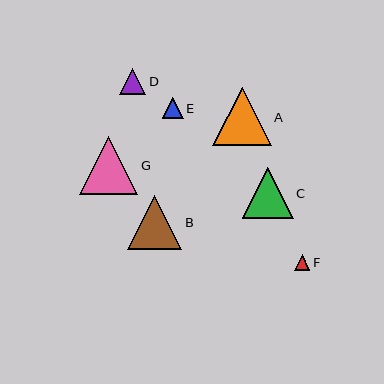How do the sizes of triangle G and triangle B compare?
Triangle G and triangle B are approximately the same size.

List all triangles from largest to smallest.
From largest to smallest: A, G, B, C, D, E, F.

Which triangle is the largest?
Triangle A is the largest with a size of approximately 59 pixels.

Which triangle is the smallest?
Triangle F is the smallest with a size of approximately 15 pixels.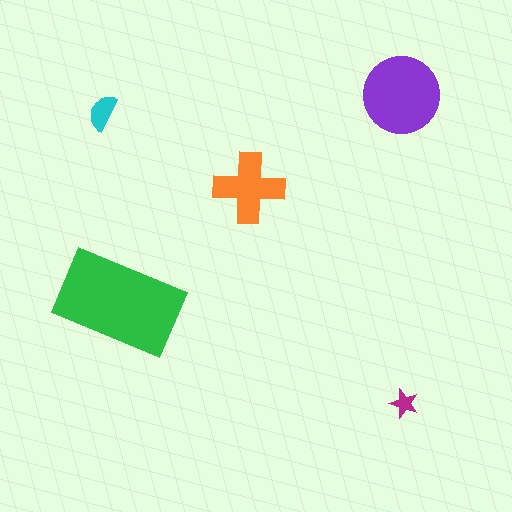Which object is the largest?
The green rectangle.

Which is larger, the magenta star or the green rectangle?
The green rectangle.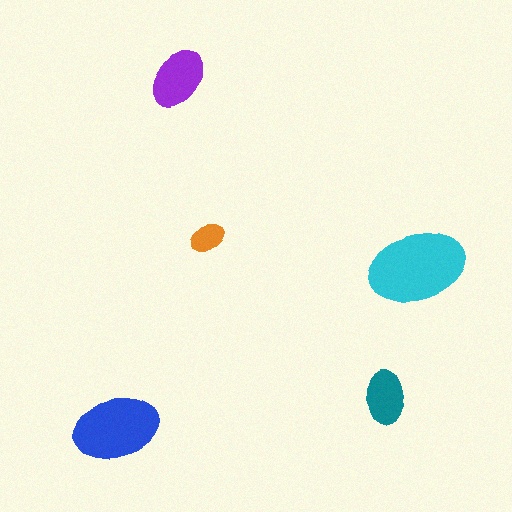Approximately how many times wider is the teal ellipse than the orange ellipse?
About 1.5 times wider.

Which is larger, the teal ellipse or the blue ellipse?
The blue one.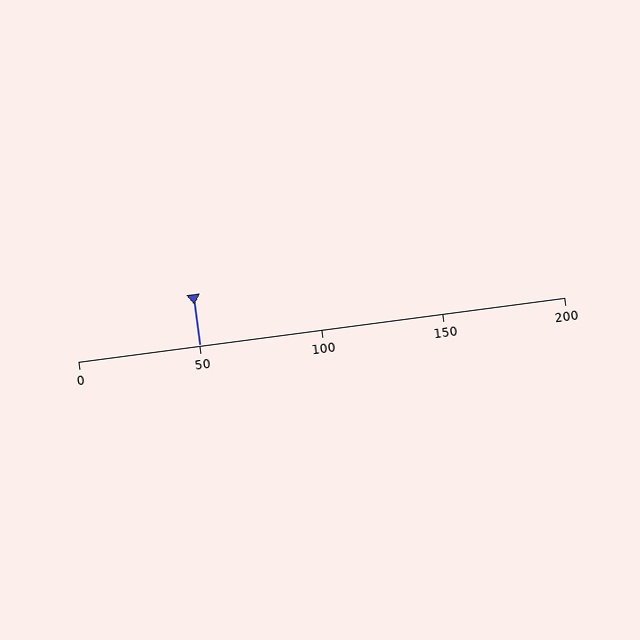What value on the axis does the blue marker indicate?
The marker indicates approximately 50.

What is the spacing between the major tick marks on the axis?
The major ticks are spaced 50 apart.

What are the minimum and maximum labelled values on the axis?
The axis runs from 0 to 200.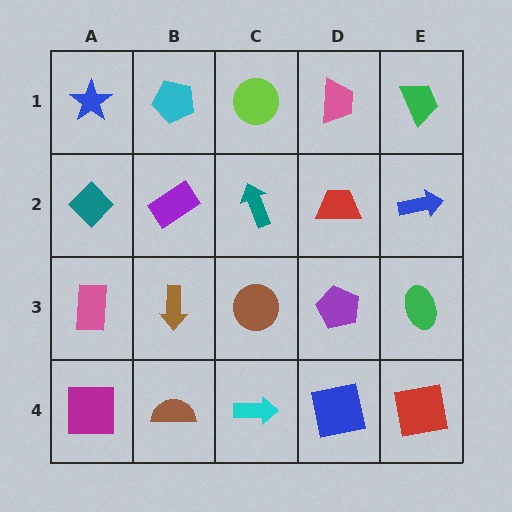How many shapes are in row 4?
5 shapes.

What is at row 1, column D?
A pink trapezoid.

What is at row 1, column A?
A blue star.